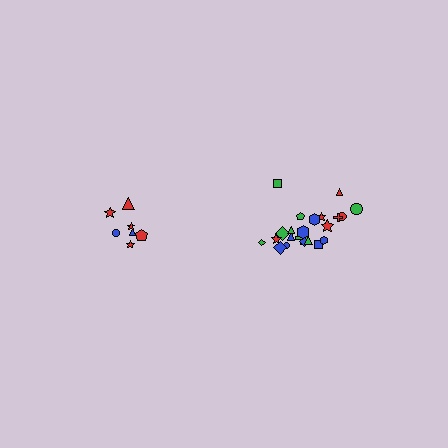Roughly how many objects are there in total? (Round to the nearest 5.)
Roughly 30 objects in total.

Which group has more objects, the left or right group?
The right group.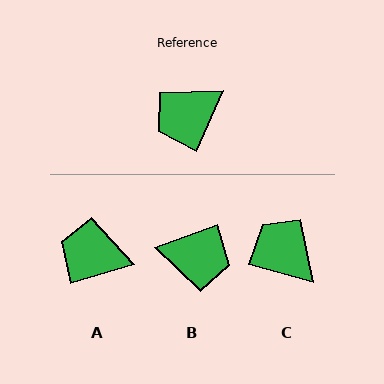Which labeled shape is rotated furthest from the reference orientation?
B, about 134 degrees away.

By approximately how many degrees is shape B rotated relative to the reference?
Approximately 134 degrees counter-clockwise.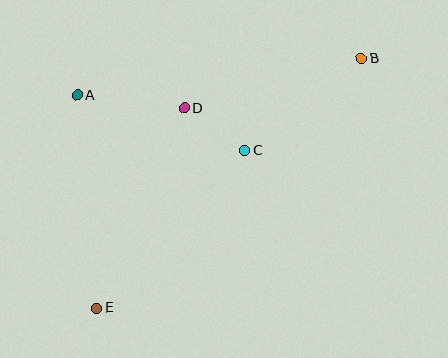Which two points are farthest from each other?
Points B and E are farthest from each other.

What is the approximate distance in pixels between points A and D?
The distance between A and D is approximately 108 pixels.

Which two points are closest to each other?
Points C and D are closest to each other.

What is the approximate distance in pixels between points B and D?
The distance between B and D is approximately 184 pixels.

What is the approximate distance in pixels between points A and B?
The distance between A and B is approximately 286 pixels.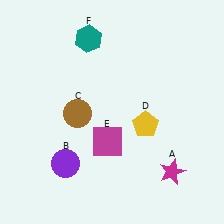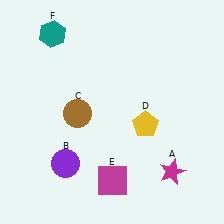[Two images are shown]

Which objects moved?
The objects that moved are: the magenta square (E), the teal hexagon (F).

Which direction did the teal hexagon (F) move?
The teal hexagon (F) moved left.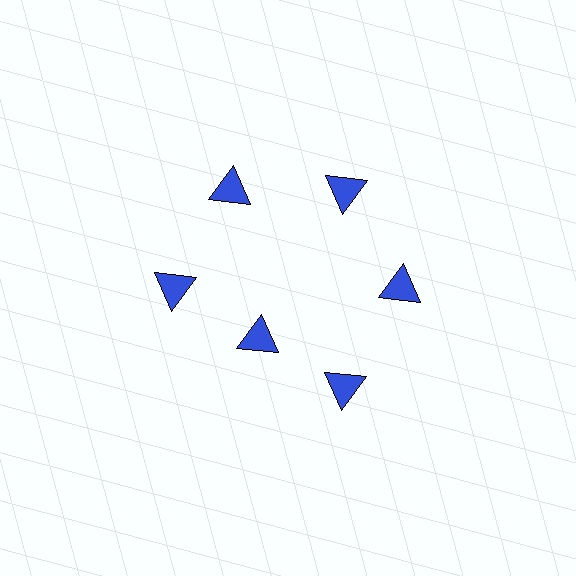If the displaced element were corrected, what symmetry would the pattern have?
It would have 6-fold rotational symmetry — the pattern would map onto itself every 60 degrees.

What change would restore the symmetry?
The symmetry would be restored by moving it outward, back onto the ring so that all 6 triangles sit at equal angles and equal distance from the center.